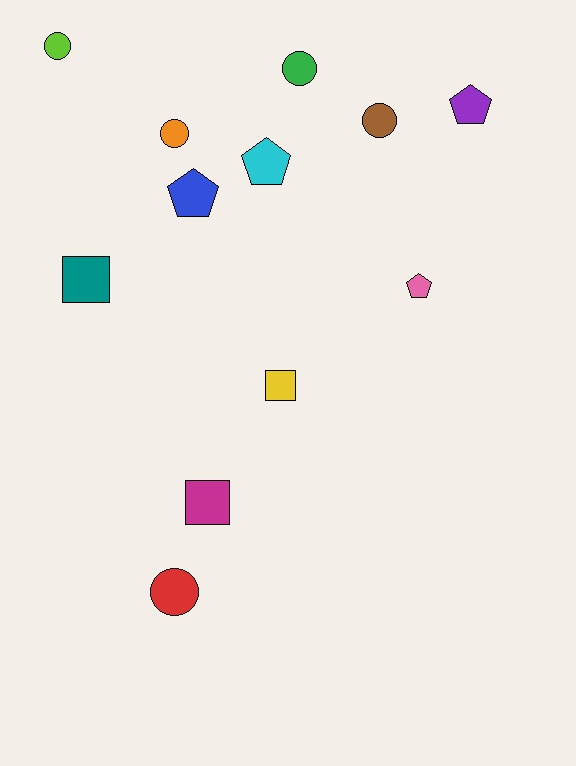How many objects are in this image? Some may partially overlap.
There are 12 objects.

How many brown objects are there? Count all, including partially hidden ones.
There is 1 brown object.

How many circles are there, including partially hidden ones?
There are 5 circles.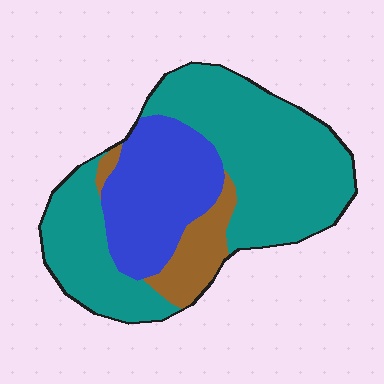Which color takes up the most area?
Teal, at roughly 60%.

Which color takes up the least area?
Brown, at roughly 10%.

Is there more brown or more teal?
Teal.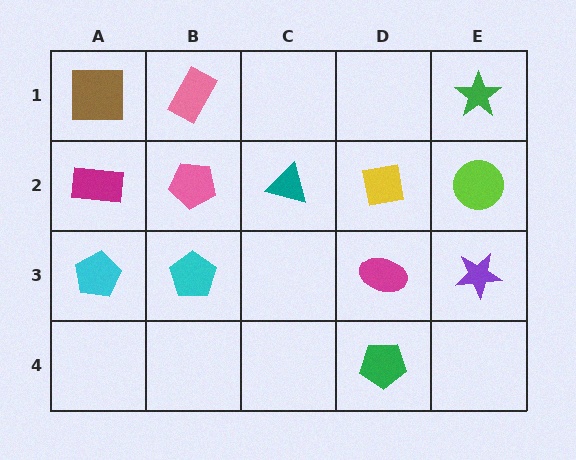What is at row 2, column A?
A magenta rectangle.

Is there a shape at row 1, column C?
No, that cell is empty.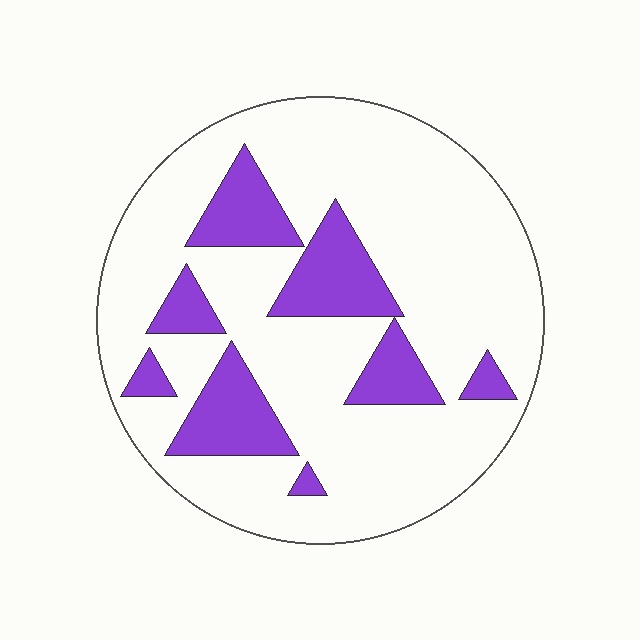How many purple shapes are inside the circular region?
8.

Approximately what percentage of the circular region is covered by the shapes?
Approximately 20%.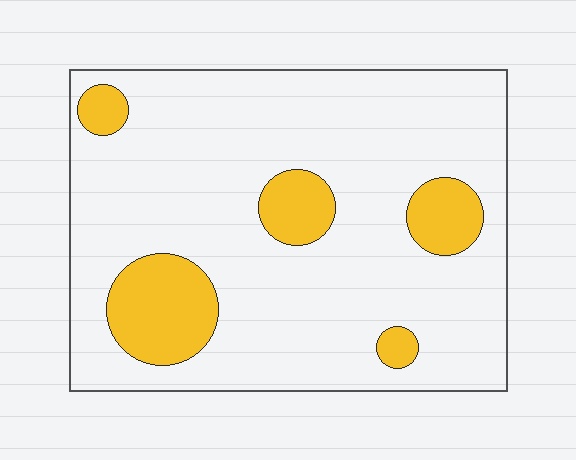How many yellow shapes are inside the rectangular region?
5.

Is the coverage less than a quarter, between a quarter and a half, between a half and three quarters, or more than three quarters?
Less than a quarter.